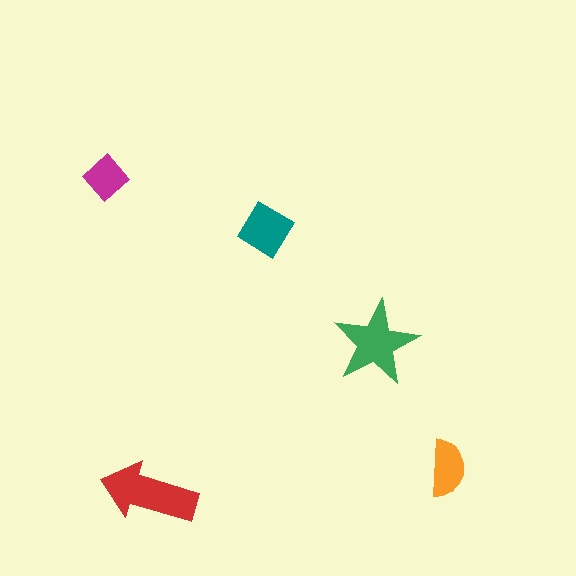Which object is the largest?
The red arrow.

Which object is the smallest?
The magenta diamond.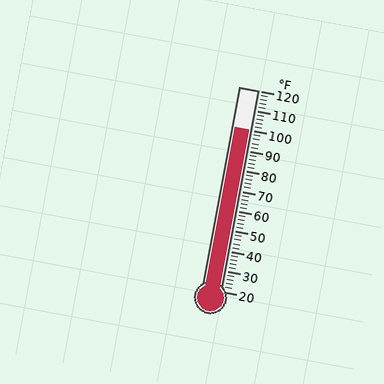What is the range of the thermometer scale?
The thermometer scale ranges from 20°F to 120°F.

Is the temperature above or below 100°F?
The temperature is at 100°F.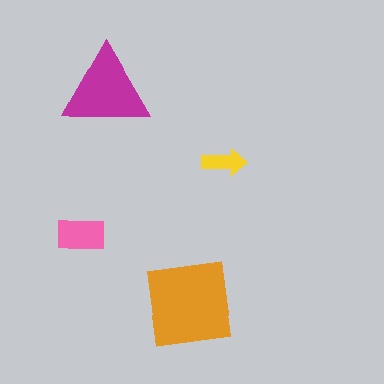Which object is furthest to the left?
The pink rectangle is leftmost.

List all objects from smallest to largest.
The yellow arrow, the pink rectangle, the magenta triangle, the orange square.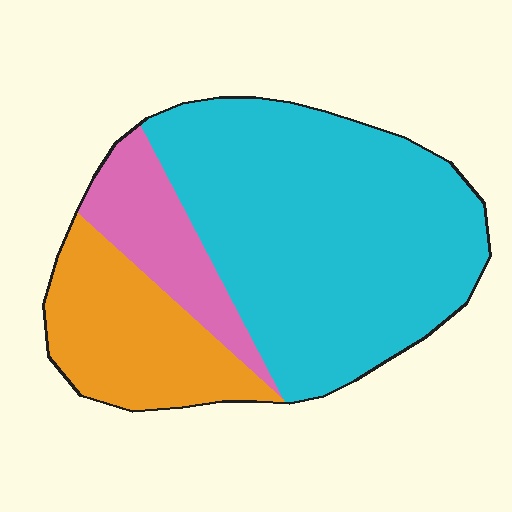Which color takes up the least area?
Pink, at roughly 15%.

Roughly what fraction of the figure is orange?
Orange covers about 25% of the figure.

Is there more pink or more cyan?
Cyan.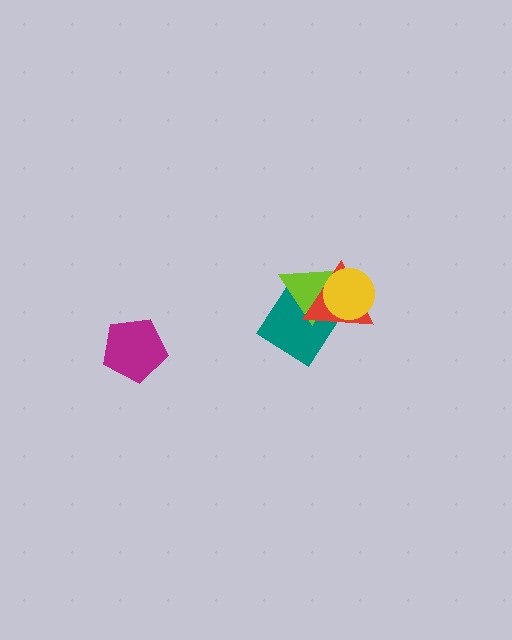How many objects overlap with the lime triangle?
3 objects overlap with the lime triangle.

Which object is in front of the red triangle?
The yellow circle is in front of the red triangle.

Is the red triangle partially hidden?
Yes, it is partially covered by another shape.